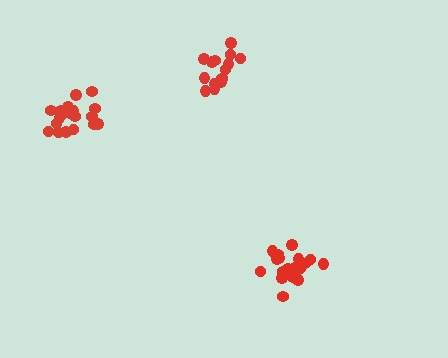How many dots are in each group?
Group 1: 19 dots, Group 2: 14 dots, Group 3: 20 dots (53 total).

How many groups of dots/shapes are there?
There are 3 groups.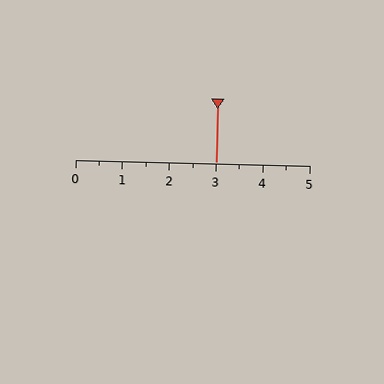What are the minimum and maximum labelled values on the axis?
The axis runs from 0 to 5.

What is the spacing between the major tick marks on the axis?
The major ticks are spaced 1 apart.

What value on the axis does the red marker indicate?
The marker indicates approximately 3.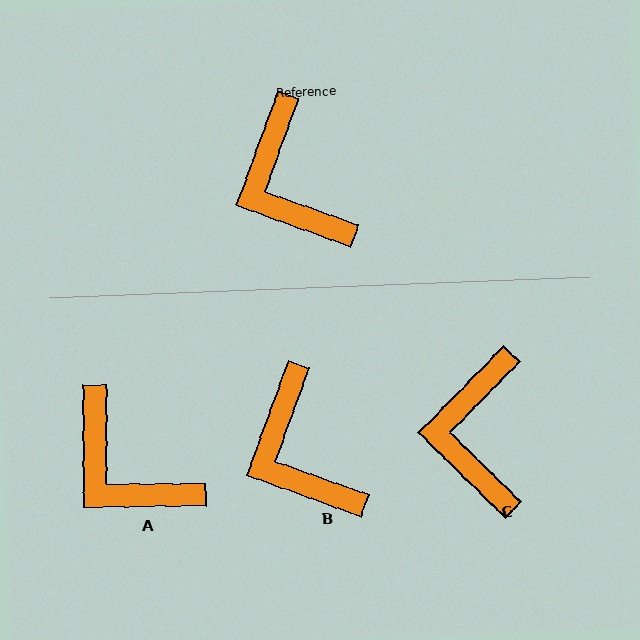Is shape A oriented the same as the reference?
No, it is off by about 20 degrees.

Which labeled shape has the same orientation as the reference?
B.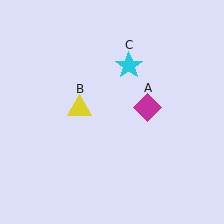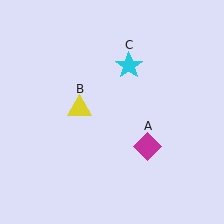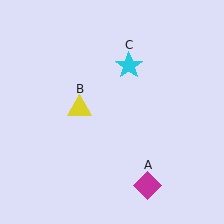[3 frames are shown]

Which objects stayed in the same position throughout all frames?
Yellow triangle (object B) and cyan star (object C) remained stationary.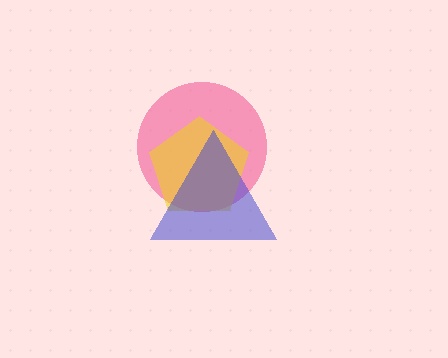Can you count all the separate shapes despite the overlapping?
Yes, there are 3 separate shapes.